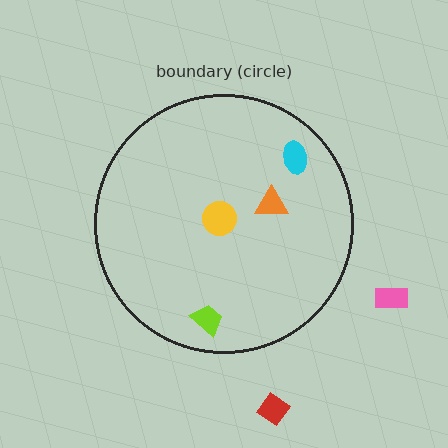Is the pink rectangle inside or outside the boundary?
Outside.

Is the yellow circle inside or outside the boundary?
Inside.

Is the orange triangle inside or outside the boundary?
Inside.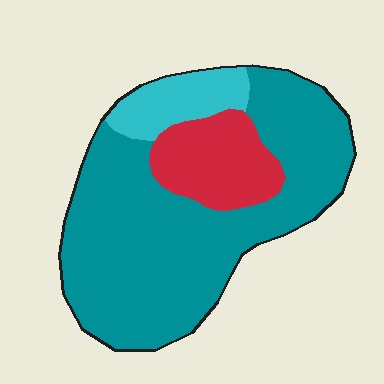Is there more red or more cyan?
Red.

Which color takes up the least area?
Cyan, at roughly 10%.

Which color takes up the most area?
Teal, at roughly 70%.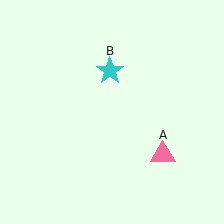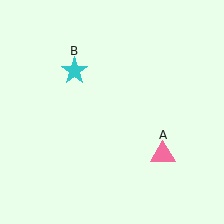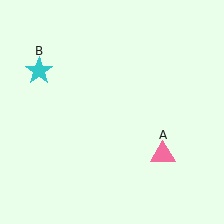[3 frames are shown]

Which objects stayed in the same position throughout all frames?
Pink triangle (object A) remained stationary.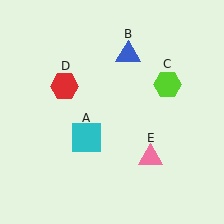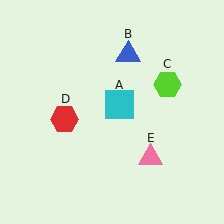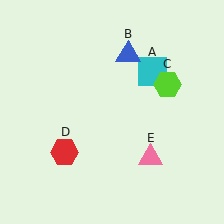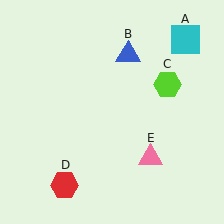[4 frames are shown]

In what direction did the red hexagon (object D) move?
The red hexagon (object D) moved down.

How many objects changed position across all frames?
2 objects changed position: cyan square (object A), red hexagon (object D).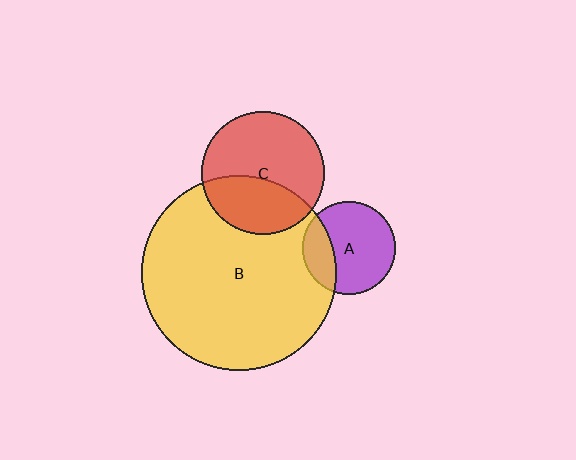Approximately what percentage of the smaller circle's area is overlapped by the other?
Approximately 25%.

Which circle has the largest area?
Circle B (yellow).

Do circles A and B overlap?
Yes.